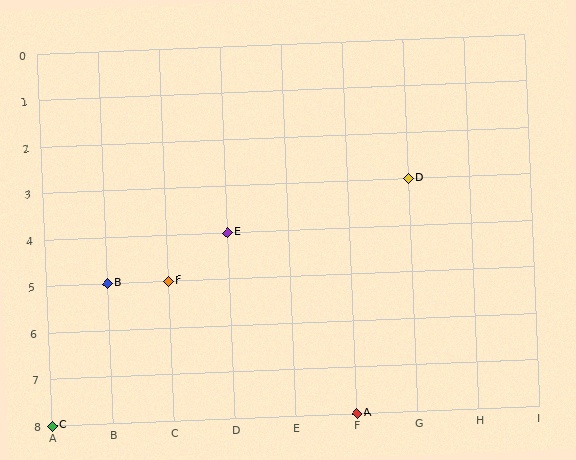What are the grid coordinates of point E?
Point E is at grid coordinates (D, 4).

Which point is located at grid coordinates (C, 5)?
Point F is at (C, 5).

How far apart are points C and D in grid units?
Points C and D are 6 columns and 5 rows apart (about 7.8 grid units diagonally).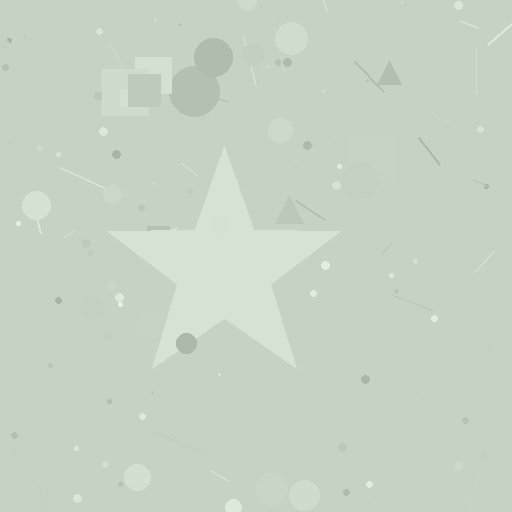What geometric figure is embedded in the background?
A star is embedded in the background.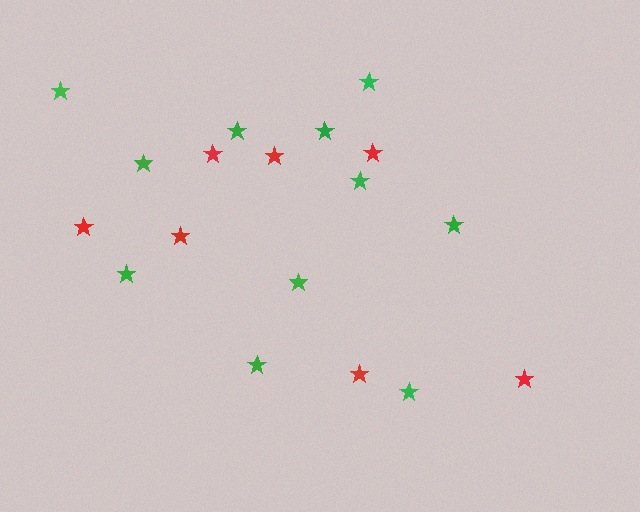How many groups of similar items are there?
There are 2 groups: one group of red stars (7) and one group of green stars (11).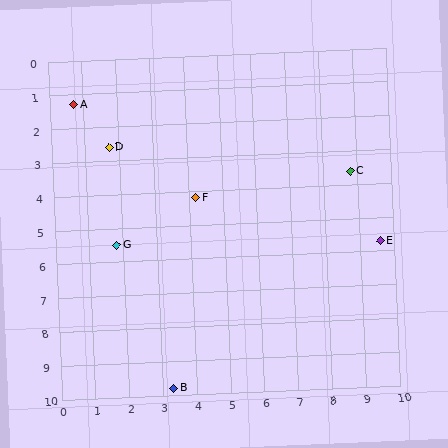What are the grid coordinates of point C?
Point C is at approximately (8.8, 3.6).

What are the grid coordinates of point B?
Point B is at approximately (3.3, 9.8).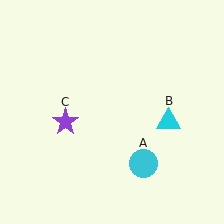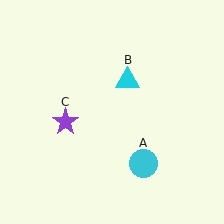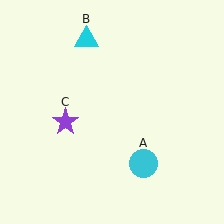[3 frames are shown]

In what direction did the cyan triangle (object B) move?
The cyan triangle (object B) moved up and to the left.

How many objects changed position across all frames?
1 object changed position: cyan triangle (object B).